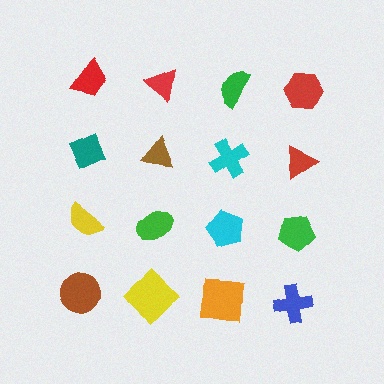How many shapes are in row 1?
4 shapes.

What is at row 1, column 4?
A red hexagon.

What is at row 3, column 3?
A cyan pentagon.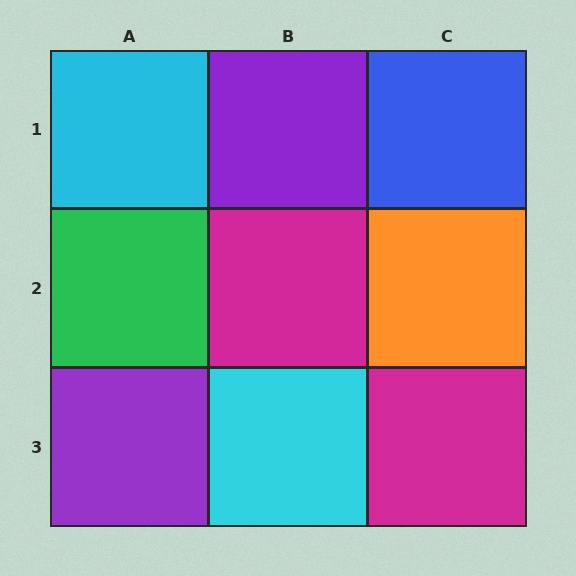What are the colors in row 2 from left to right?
Green, magenta, orange.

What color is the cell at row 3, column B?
Cyan.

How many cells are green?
1 cell is green.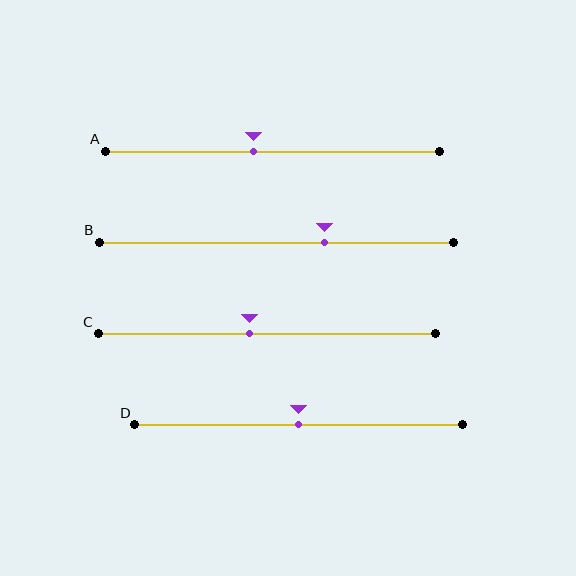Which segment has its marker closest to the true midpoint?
Segment D has its marker closest to the true midpoint.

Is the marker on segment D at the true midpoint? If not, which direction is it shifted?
Yes, the marker on segment D is at the true midpoint.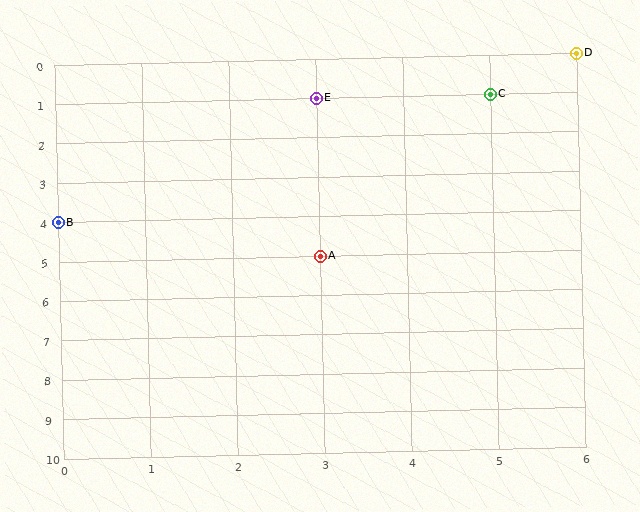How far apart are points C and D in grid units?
Points C and D are 1 column and 1 row apart (about 1.4 grid units diagonally).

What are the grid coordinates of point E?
Point E is at grid coordinates (3, 1).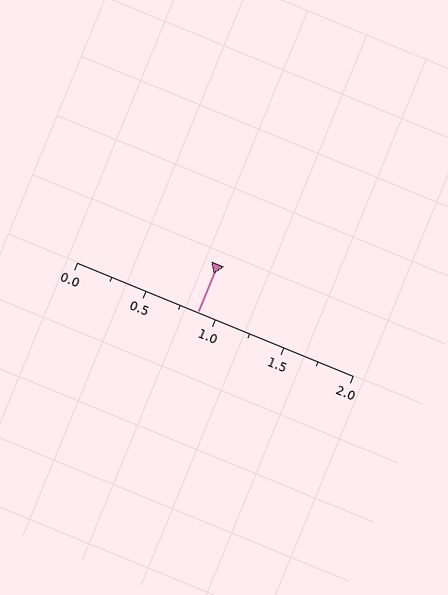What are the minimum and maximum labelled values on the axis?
The axis runs from 0.0 to 2.0.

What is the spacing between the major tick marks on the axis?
The major ticks are spaced 0.5 apart.